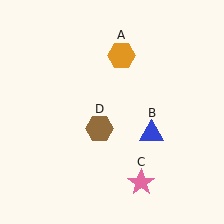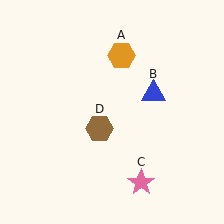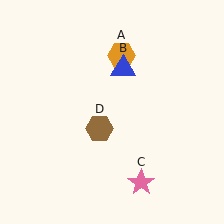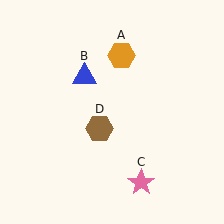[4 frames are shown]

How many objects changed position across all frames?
1 object changed position: blue triangle (object B).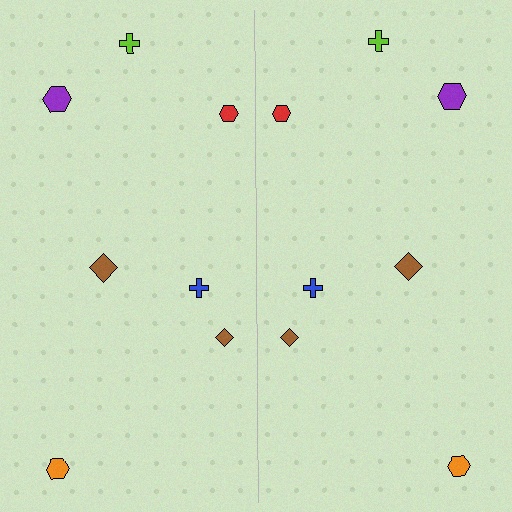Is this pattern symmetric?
Yes, this pattern has bilateral (reflection) symmetry.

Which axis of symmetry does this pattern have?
The pattern has a vertical axis of symmetry running through the center of the image.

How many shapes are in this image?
There are 14 shapes in this image.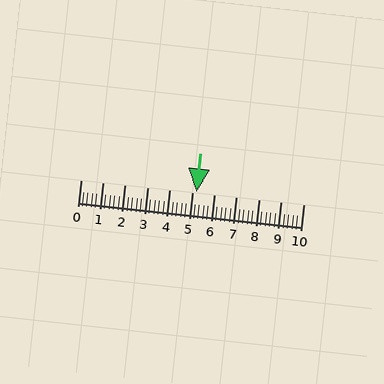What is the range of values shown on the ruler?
The ruler shows values from 0 to 10.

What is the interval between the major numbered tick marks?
The major tick marks are spaced 1 units apart.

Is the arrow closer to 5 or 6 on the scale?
The arrow is closer to 5.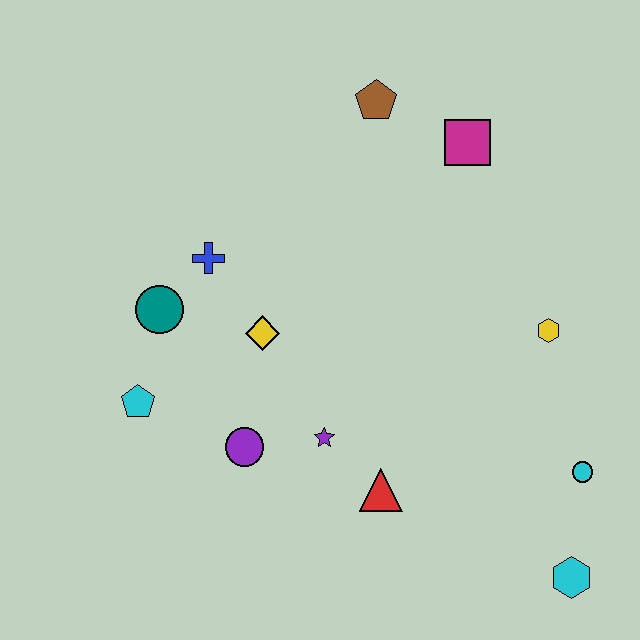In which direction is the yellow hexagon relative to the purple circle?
The yellow hexagon is to the right of the purple circle.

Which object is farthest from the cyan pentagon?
The cyan hexagon is farthest from the cyan pentagon.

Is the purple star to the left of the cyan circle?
Yes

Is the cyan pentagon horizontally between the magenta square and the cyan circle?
No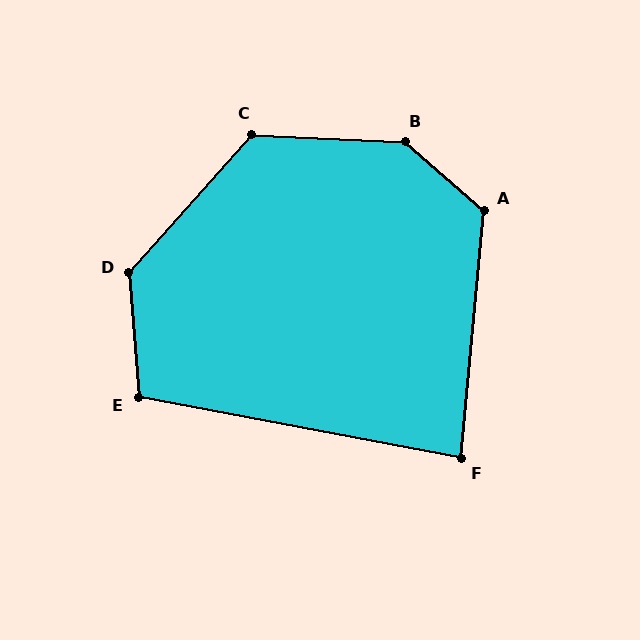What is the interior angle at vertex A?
Approximately 126 degrees (obtuse).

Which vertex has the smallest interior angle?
F, at approximately 85 degrees.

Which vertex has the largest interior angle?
B, at approximately 142 degrees.